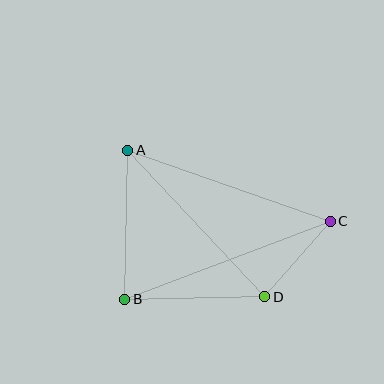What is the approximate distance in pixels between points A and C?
The distance between A and C is approximately 215 pixels.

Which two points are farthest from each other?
Points B and C are farthest from each other.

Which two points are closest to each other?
Points C and D are closest to each other.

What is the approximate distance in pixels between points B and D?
The distance between B and D is approximately 140 pixels.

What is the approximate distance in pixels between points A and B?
The distance between A and B is approximately 149 pixels.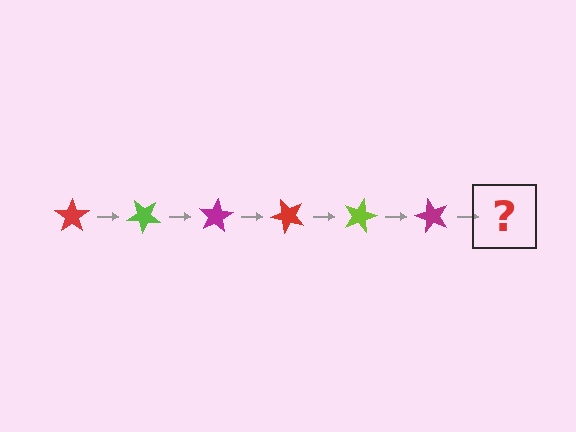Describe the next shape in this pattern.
It should be a red star, rotated 240 degrees from the start.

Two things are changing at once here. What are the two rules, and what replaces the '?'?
The two rules are that it rotates 40 degrees each step and the color cycles through red, lime, and magenta. The '?' should be a red star, rotated 240 degrees from the start.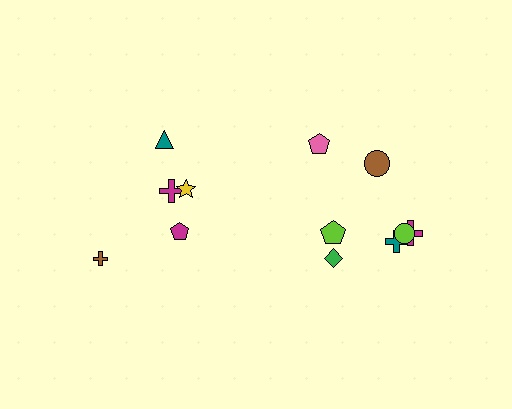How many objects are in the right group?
There are 7 objects.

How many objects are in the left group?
There are 5 objects.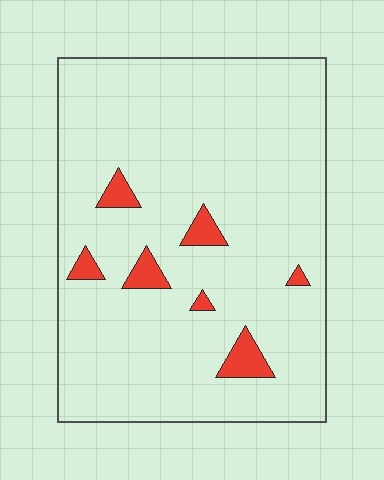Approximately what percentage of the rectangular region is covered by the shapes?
Approximately 5%.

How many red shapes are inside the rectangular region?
7.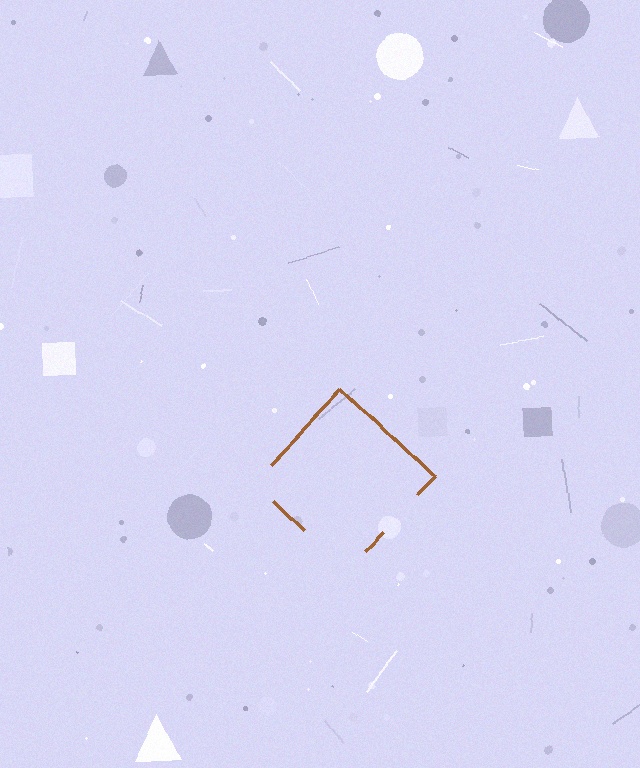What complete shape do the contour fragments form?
The contour fragments form a diamond.